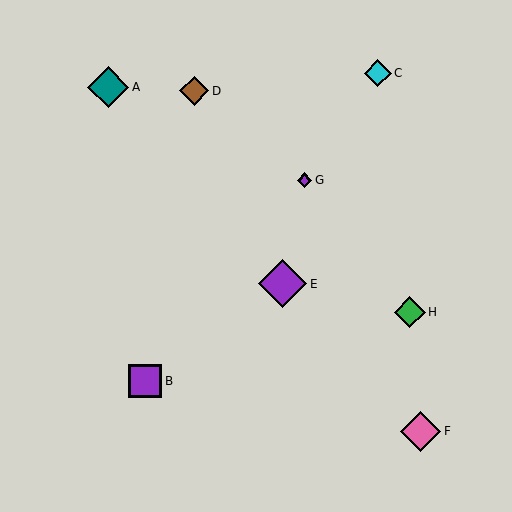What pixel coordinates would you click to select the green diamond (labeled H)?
Click at (410, 312) to select the green diamond H.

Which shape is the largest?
The purple diamond (labeled E) is the largest.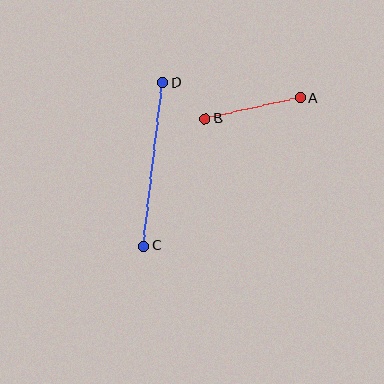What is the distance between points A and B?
The distance is approximately 97 pixels.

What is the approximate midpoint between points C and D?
The midpoint is at approximately (153, 164) pixels.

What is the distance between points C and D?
The distance is approximately 165 pixels.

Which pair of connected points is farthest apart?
Points C and D are farthest apart.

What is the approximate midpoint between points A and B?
The midpoint is at approximately (252, 108) pixels.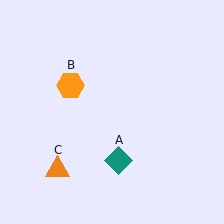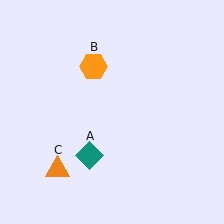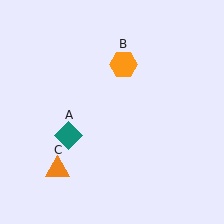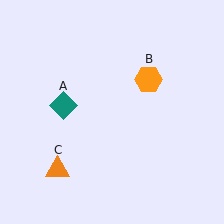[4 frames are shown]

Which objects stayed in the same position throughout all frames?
Orange triangle (object C) remained stationary.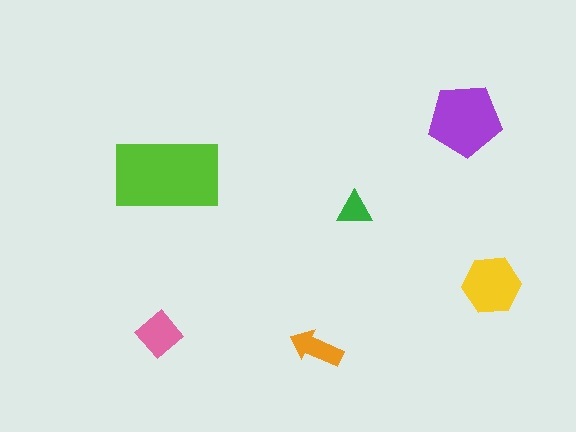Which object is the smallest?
The green triangle.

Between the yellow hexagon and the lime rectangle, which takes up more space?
The lime rectangle.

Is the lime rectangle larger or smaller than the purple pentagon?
Larger.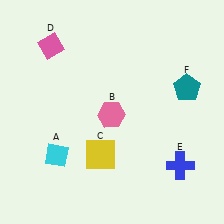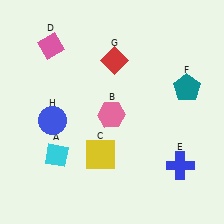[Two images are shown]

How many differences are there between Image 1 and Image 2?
There are 2 differences between the two images.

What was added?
A red diamond (G), a blue circle (H) were added in Image 2.